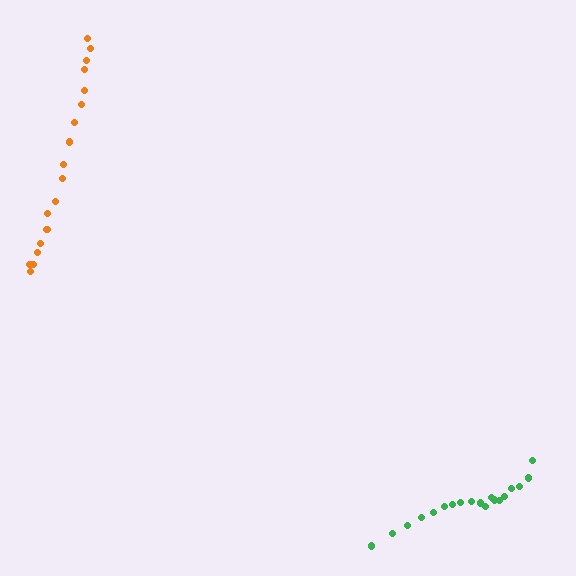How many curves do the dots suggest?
There are 2 distinct paths.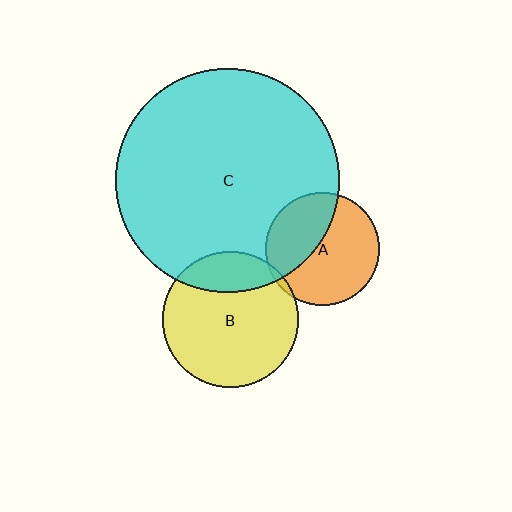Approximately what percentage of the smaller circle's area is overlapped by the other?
Approximately 20%.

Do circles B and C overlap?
Yes.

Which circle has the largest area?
Circle C (cyan).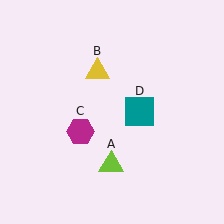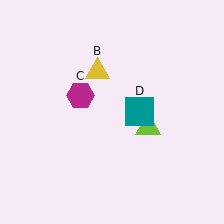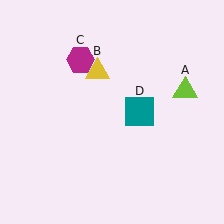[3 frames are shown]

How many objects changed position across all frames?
2 objects changed position: lime triangle (object A), magenta hexagon (object C).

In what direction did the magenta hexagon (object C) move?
The magenta hexagon (object C) moved up.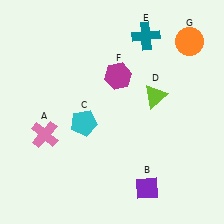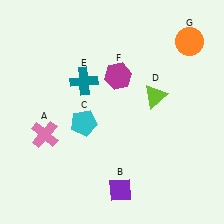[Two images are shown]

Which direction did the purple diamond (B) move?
The purple diamond (B) moved left.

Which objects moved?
The objects that moved are: the purple diamond (B), the teal cross (E).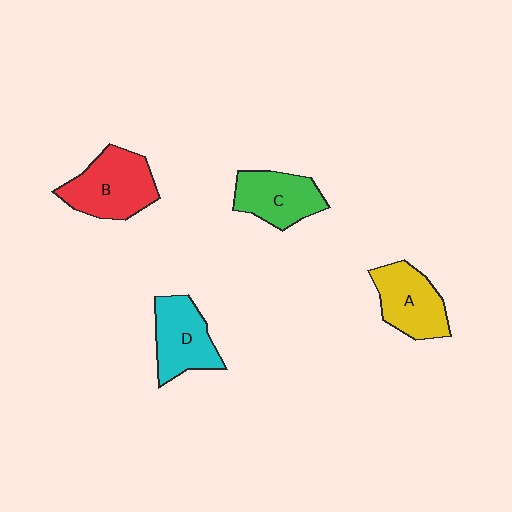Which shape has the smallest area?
Shape C (green).